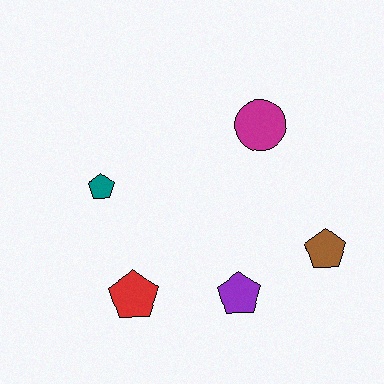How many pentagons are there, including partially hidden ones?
There are 4 pentagons.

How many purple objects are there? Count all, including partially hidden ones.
There is 1 purple object.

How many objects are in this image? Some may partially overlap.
There are 5 objects.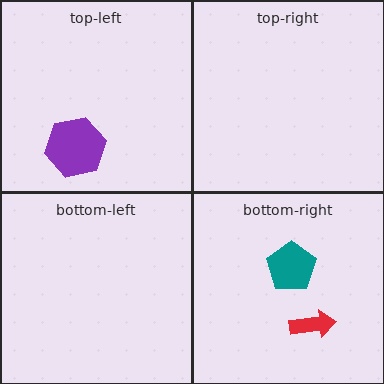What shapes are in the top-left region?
The purple hexagon.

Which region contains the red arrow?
The bottom-right region.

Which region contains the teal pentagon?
The bottom-right region.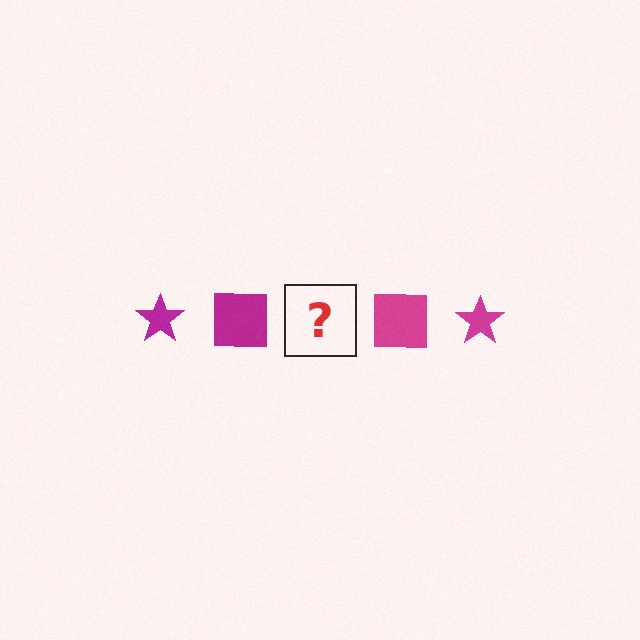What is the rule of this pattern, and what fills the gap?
The rule is that the pattern cycles through star, square shapes in magenta. The gap should be filled with a magenta star.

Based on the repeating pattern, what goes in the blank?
The blank should be a magenta star.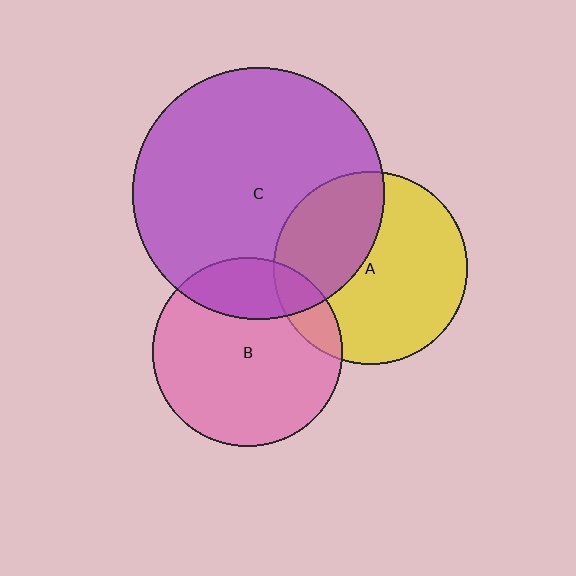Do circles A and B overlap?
Yes.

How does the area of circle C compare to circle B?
Approximately 1.8 times.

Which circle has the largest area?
Circle C (purple).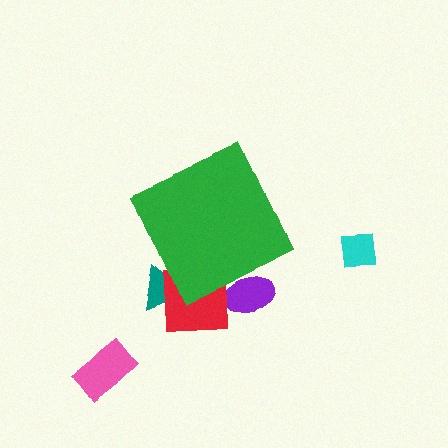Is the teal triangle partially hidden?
Yes, the teal triangle is partially hidden behind the green diamond.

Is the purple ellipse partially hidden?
Yes, the purple ellipse is partially hidden behind the green diamond.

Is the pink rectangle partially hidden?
No, the pink rectangle is fully visible.